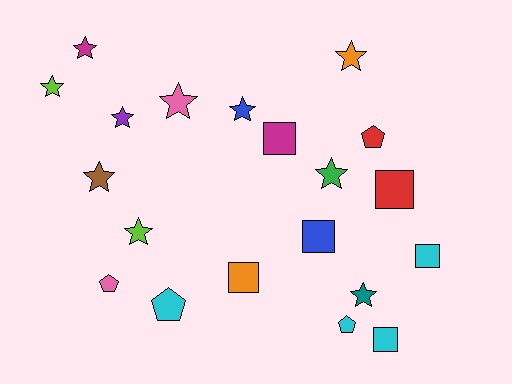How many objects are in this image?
There are 20 objects.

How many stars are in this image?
There are 10 stars.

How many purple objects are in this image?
There is 1 purple object.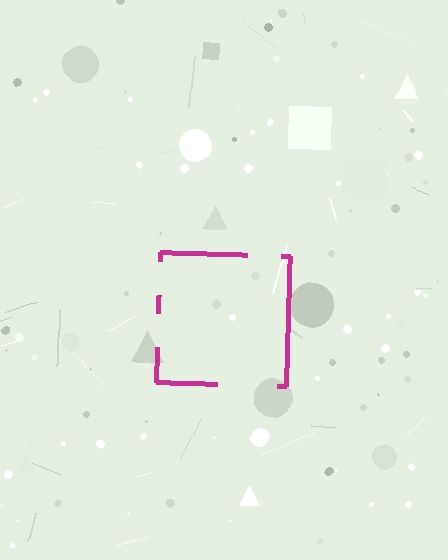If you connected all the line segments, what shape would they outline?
They would outline a square.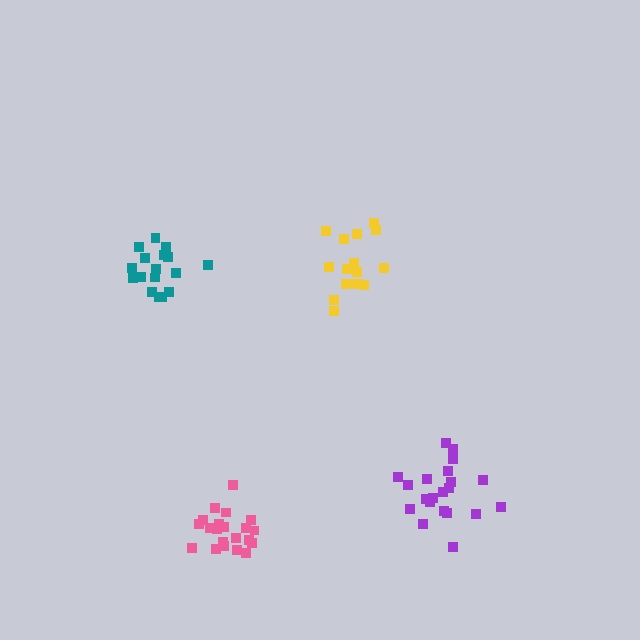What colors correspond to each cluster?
The clusters are colored: purple, teal, pink, yellow.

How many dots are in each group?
Group 1: 21 dots, Group 2: 17 dots, Group 3: 21 dots, Group 4: 16 dots (75 total).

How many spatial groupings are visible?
There are 4 spatial groupings.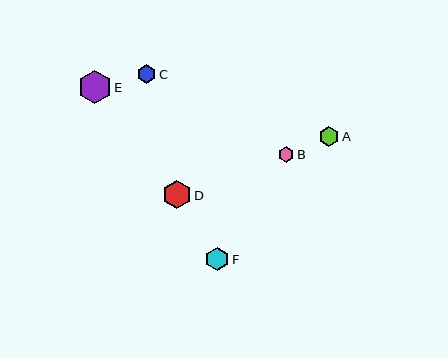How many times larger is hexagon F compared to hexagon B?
Hexagon F is approximately 1.5 times the size of hexagon B.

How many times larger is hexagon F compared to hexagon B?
Hexagon F is approximately 1.5 times the size of hexagon B.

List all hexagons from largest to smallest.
From largest to smallest: E, D, F, A, C, B.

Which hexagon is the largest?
Hexagon E is the largest with a size of approximately 33 pixels.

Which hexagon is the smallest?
Hexagon B is the smallest with a size of approximately 16 pixels.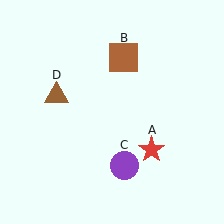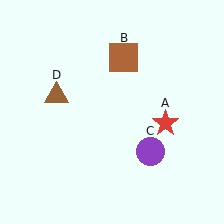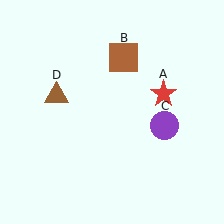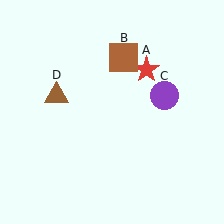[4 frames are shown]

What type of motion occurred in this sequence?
The red star (object A), purple circle (object C) rotated counterclockwise around the center of the scene.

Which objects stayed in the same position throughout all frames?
Brown square (object B) and brown triangle (object D) remained stationary.